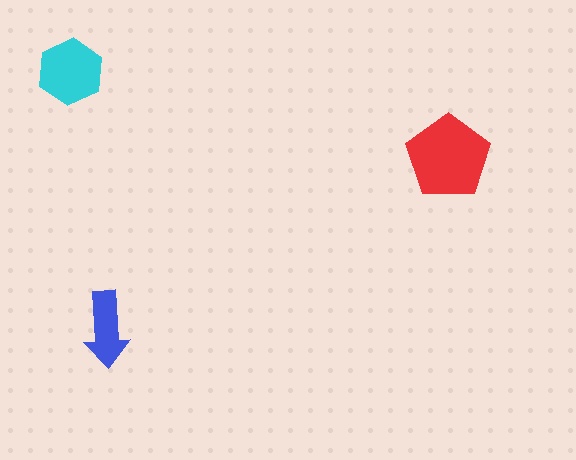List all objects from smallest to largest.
The blue arrow, the cyan hexagon, the red pentagon.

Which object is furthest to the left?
The cyan hexagon is leftmost.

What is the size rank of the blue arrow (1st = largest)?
3rd.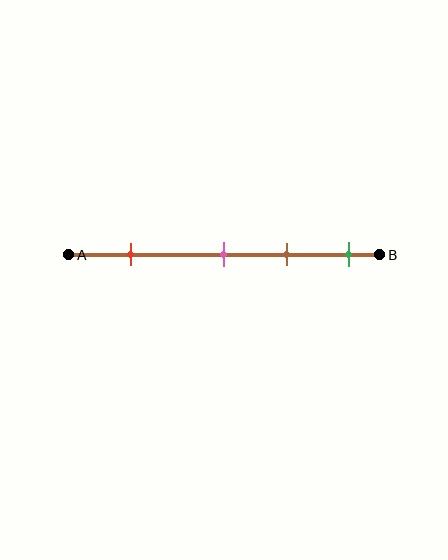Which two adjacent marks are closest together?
The pink and brown marks are the closest adjacent pair.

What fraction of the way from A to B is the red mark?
The red mark is approximately 20% (0.2) of the way from A to B.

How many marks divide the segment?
There are 4 marks dividing the segment.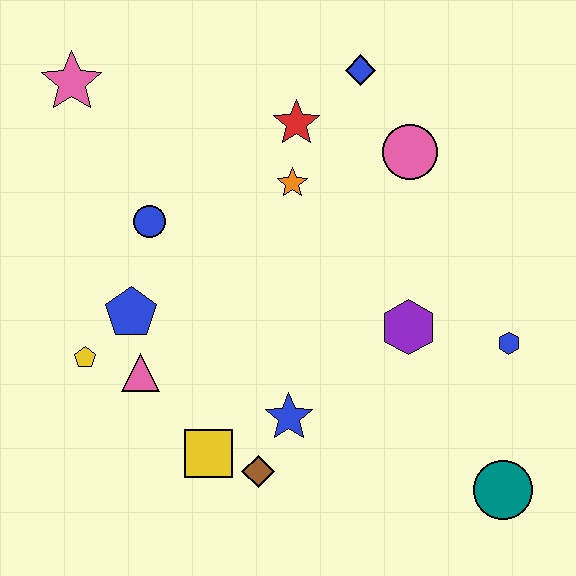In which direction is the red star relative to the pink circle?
The red star is to the left of the pink circle.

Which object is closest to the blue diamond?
The red star is closest to the blue diamond.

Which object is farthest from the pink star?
The teal circle is farthest from the pink star.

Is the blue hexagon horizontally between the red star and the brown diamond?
No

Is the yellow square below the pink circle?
Yes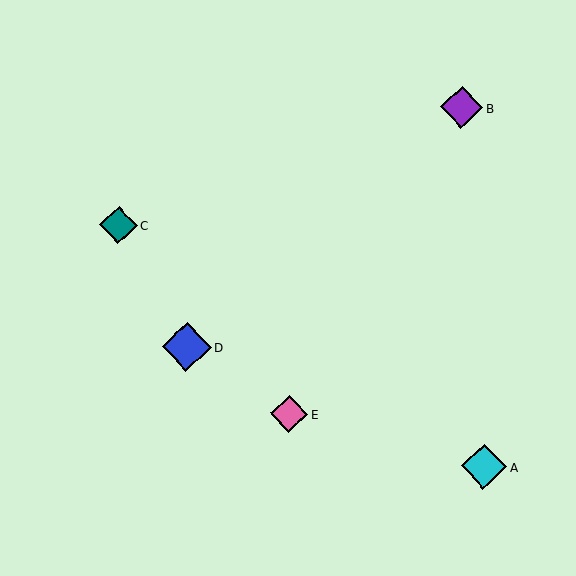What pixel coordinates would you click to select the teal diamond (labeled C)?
Click at (118, 225) to select the teal diamond C.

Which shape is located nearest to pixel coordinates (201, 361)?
The blue diamond (labeled D) at (187, 347) is nearest to that location.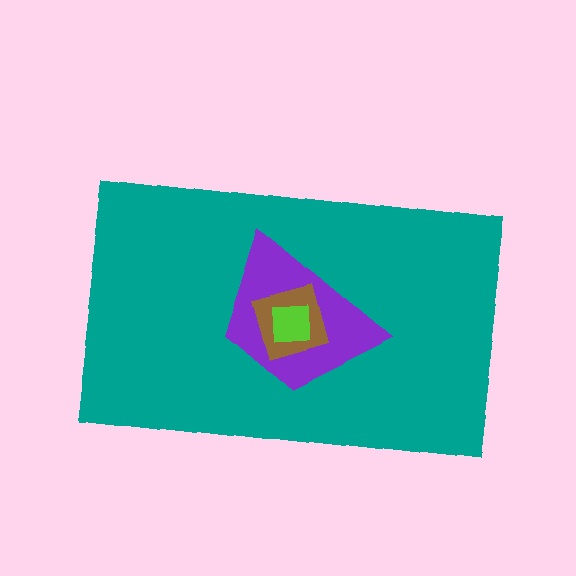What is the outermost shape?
The teal rectangle.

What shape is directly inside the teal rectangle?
The purple trapezoid.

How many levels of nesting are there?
4.